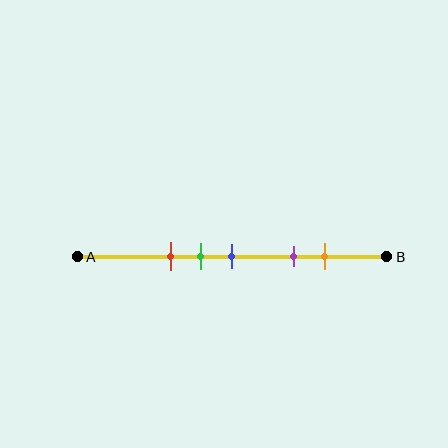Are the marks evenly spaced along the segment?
No, the marks are not evenly spaced.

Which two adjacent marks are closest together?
The green and blue marks are the closest adjacent pair.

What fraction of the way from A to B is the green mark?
The green mark is approximately 40% (0.4) of the way from A to B.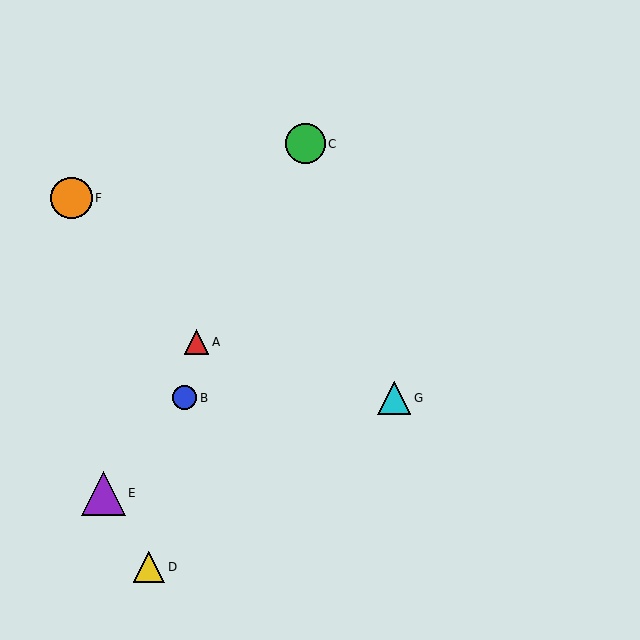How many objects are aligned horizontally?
2 objects (B, G) are aligned horizontally.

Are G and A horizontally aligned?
No, G is at y≈398 and A is at y≈342.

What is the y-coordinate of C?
Object C is at y≈144.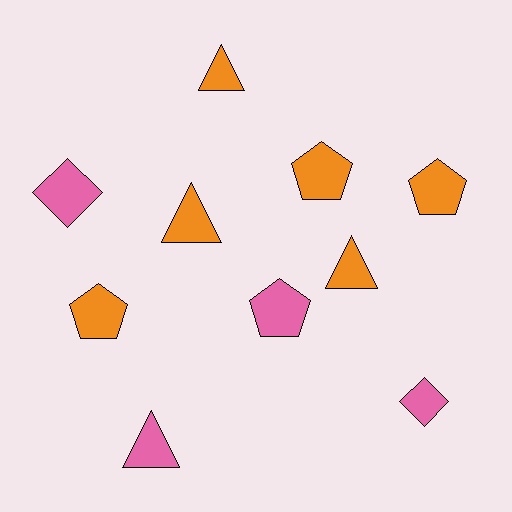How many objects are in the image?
There are 10 objects.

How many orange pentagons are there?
There are 3 orange pentagons.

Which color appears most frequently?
Orange, with 6 objects.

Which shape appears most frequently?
Pentagon, with 4 objects.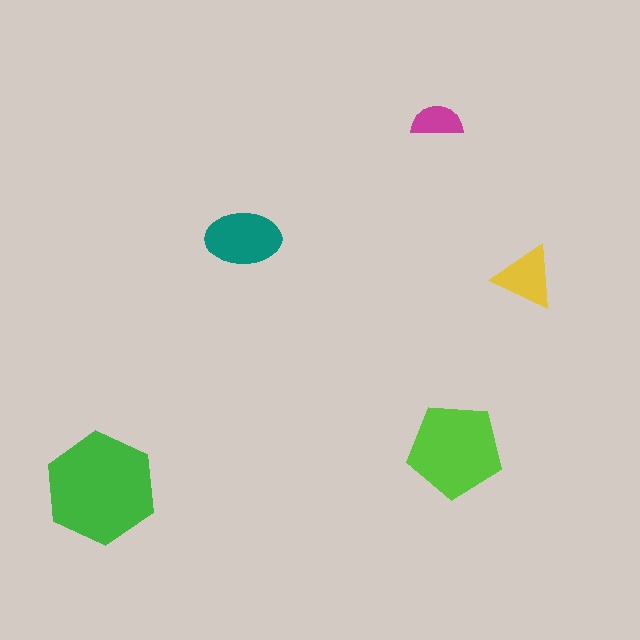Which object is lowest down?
The green hexagon is bottommost.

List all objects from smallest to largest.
The magenta semicircle, the yellow triangle, the teal ellipse, the lime pentagon, the green hexagon.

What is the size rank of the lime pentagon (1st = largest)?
2nd.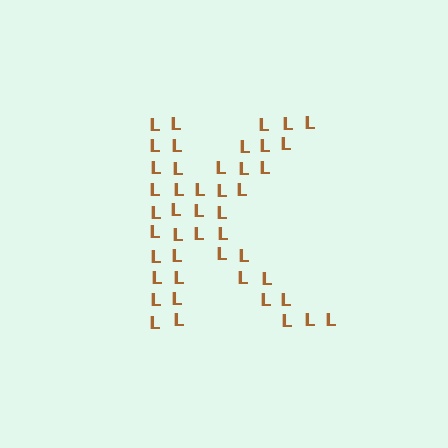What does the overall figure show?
The overall figure shows the letter K.